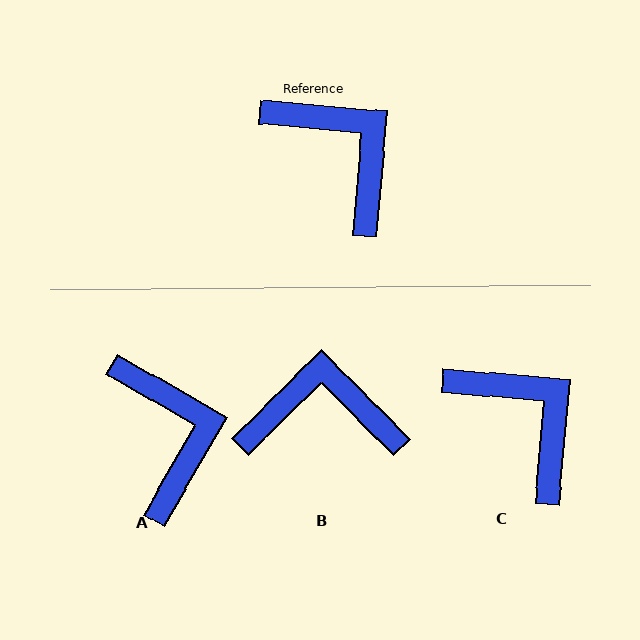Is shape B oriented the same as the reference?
No, it is off by about 50 degrees.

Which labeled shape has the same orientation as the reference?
C.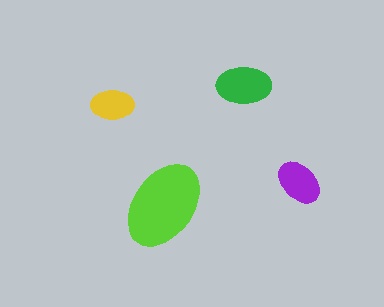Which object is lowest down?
The lime ellipse is bottommost.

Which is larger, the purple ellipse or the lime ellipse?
The lime one.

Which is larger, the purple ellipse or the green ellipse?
The green one.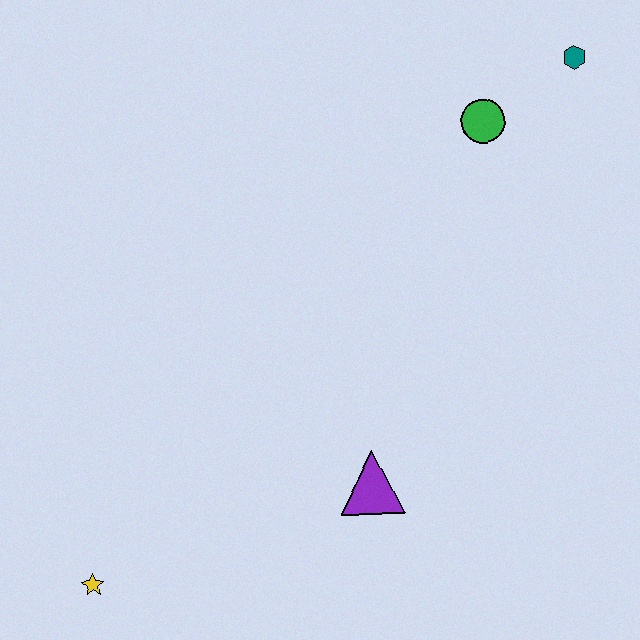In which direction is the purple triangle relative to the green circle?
The purple triangle is below the green circle.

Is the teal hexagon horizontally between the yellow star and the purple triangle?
No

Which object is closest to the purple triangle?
The yellow star is closest to the purple triangle.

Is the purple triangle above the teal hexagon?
No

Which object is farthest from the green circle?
The yellow star is farthest from the green circle.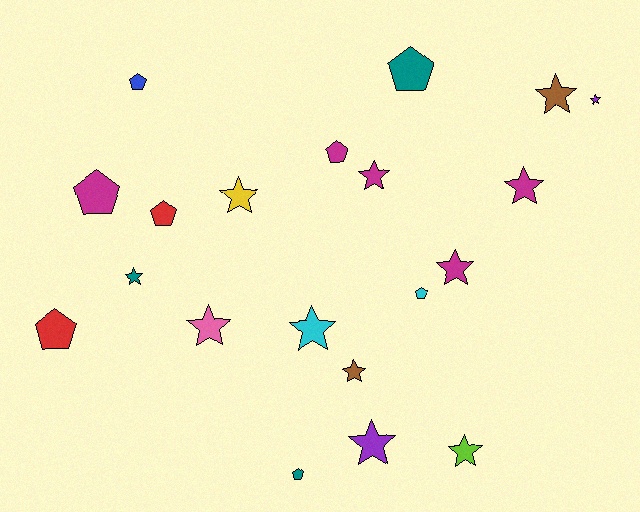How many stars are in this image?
There are 12 stars.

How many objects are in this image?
There are 20 objects.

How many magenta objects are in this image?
There are 5 magenta objects.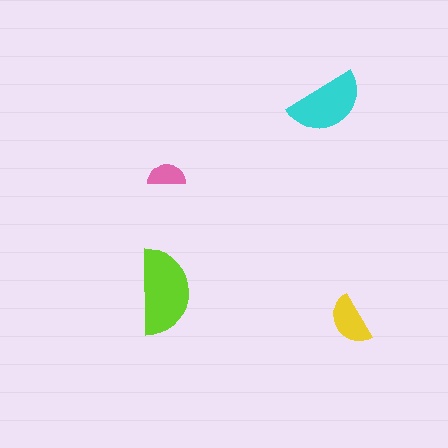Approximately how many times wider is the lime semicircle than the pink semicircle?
About 2.5 times wider.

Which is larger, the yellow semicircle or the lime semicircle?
The lime one.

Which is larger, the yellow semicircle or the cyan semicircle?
The cyan one.